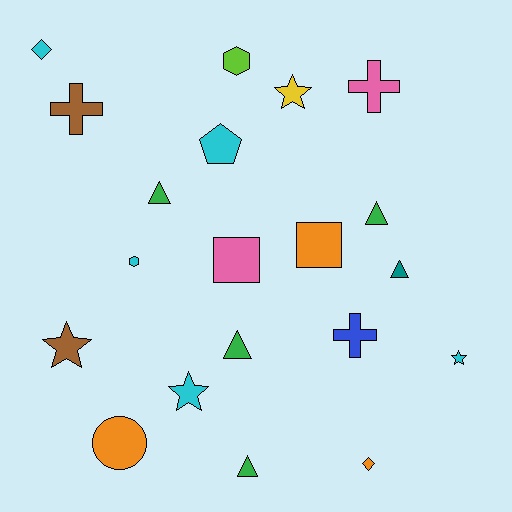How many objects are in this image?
There are 20 objects.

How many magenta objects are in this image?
There are no magenta objects.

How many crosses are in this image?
There are 3 crosses.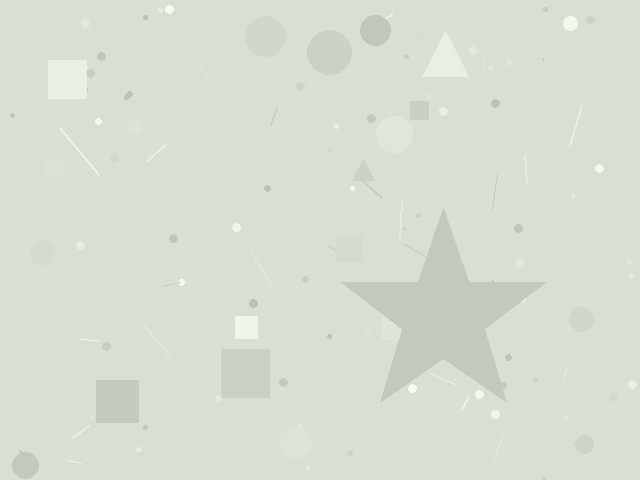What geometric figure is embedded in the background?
A star is embedded in the background.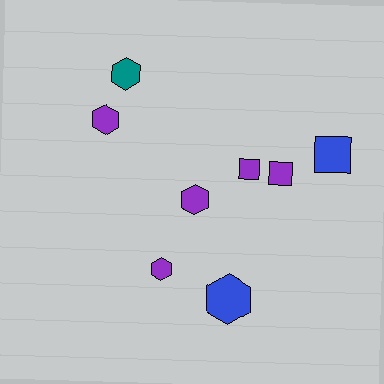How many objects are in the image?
There are 8 objects.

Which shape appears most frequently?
Hexagon, with 5 objects.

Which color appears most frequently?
Purple, with 5 objects.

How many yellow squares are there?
There are no yellow squares.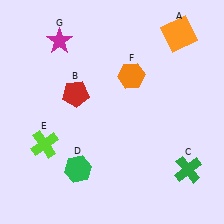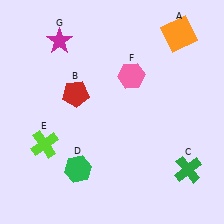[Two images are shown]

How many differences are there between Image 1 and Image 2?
There is 1 difference between the two images.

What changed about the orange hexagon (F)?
In Image 1, F is orange. In Image 2, it changed to pink.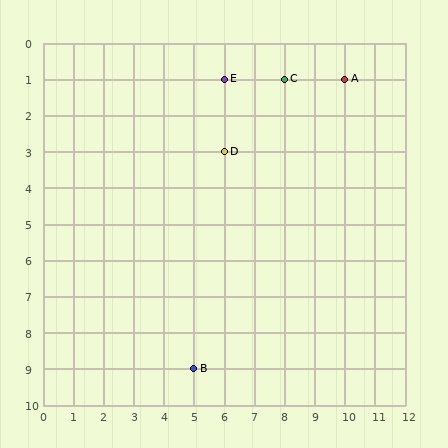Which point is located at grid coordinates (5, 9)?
Point B is at (5, 9).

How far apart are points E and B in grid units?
Points E and B are 1 column and 8 rows apart (about 8.1 grid units diagonally).